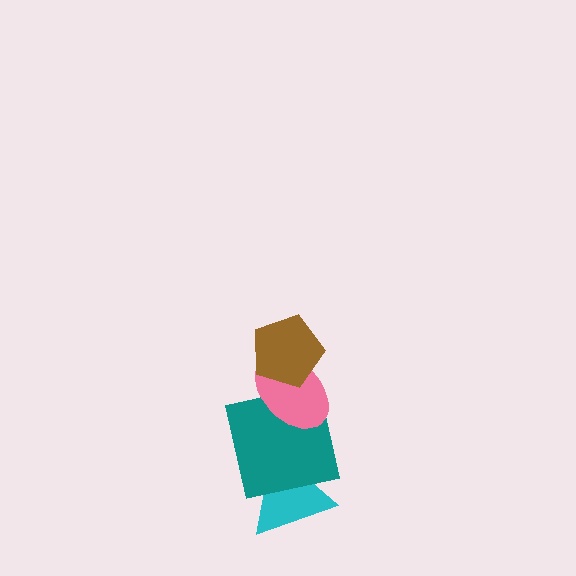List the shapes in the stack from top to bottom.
From top to bottom: the brown pentagon, the pink ellipse, the teal square, the cyan triangle.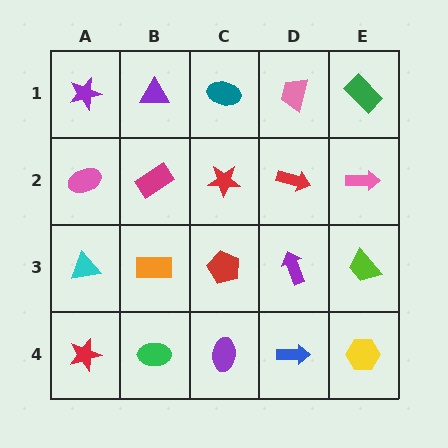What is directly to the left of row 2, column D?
A red star.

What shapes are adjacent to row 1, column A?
A pink ellipse (row 2, column A), a purple triangle (row 1, column B).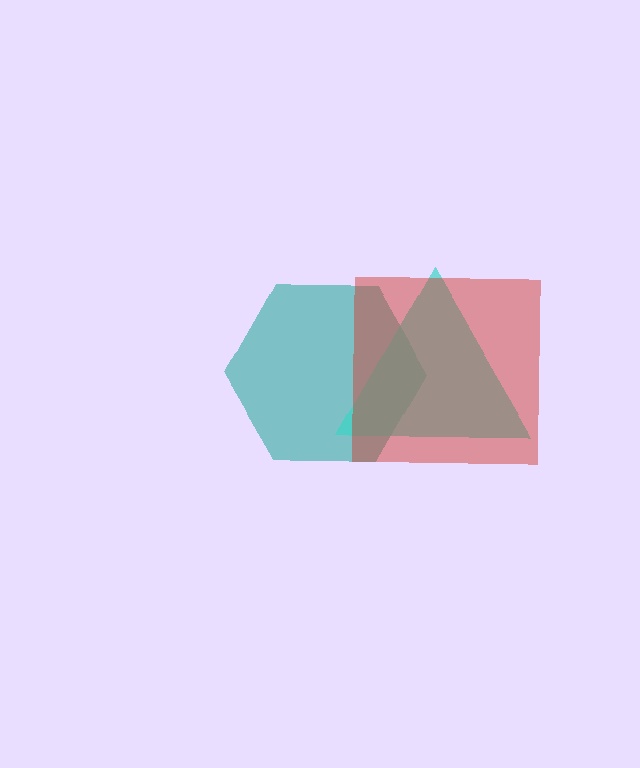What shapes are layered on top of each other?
The layered shapes are: a teal hexagon, a cyan triangle, a red square.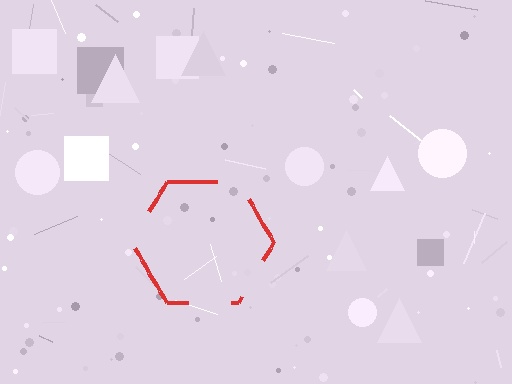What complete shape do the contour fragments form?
The contour fragments form a hexagon.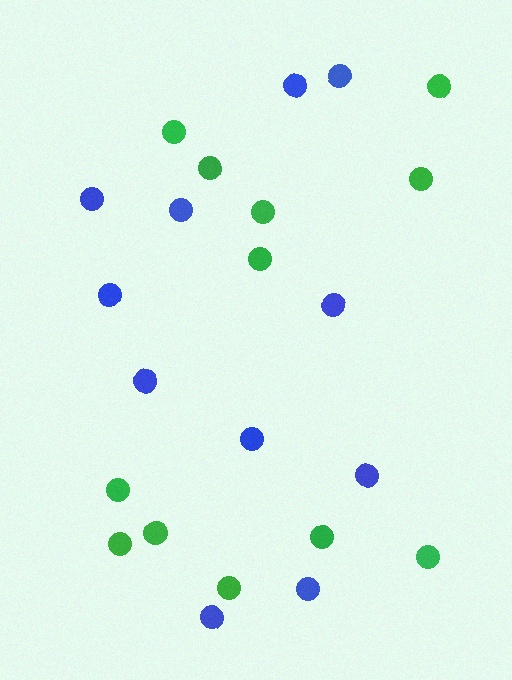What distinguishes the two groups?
There are 2 groups: one group of blue circles (11) and one group of green circles (12).